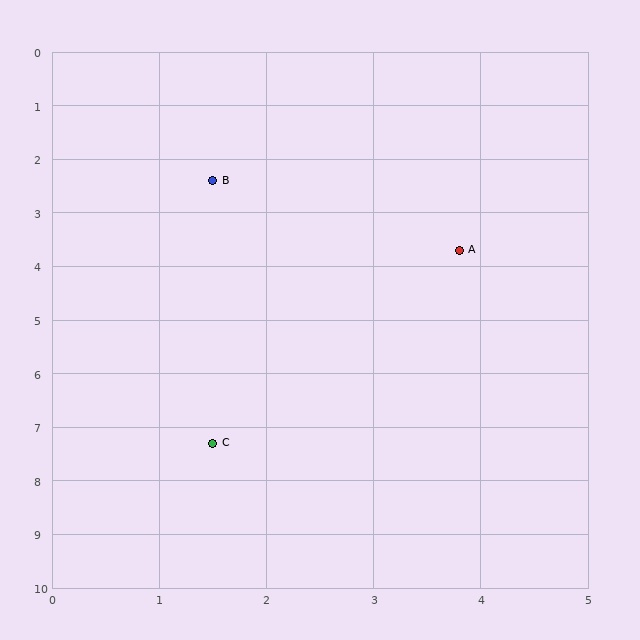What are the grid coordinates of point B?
Point B is at approximately (1.5, 2.4).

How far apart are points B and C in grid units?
Points B and C are about 4.9 grid units apart.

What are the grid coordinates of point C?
Point C is at approximately (1.5, 7.3).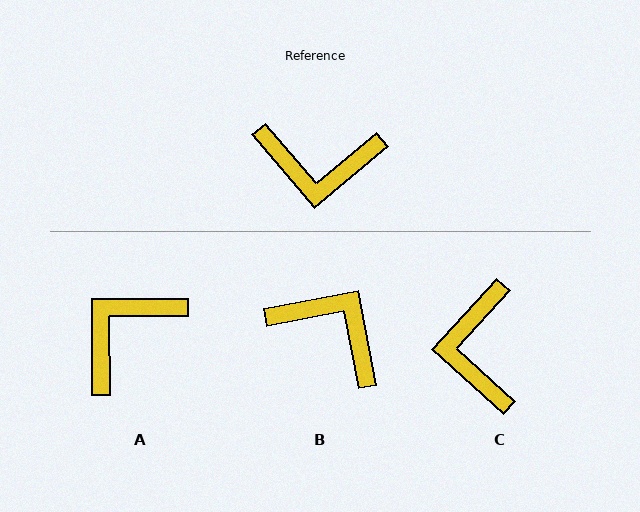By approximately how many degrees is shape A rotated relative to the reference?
Approximately 130 degrees clockwise.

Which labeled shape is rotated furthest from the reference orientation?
B, about 150 degrees away.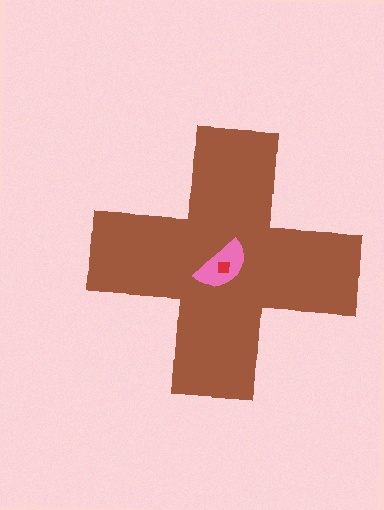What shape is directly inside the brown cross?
The pink semicircle.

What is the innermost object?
The red square.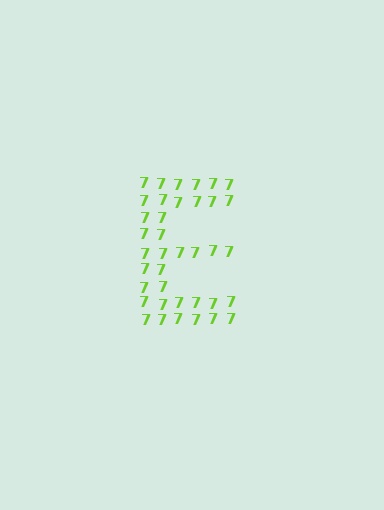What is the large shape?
The large shape is the letter E.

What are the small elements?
The small elements are digit 7's.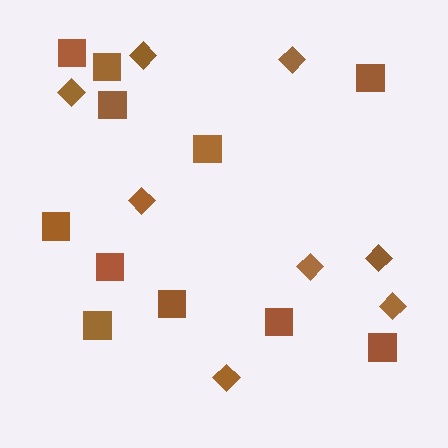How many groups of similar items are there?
There are 2 groups: one group of squares (11) and one group of diamonds (8).